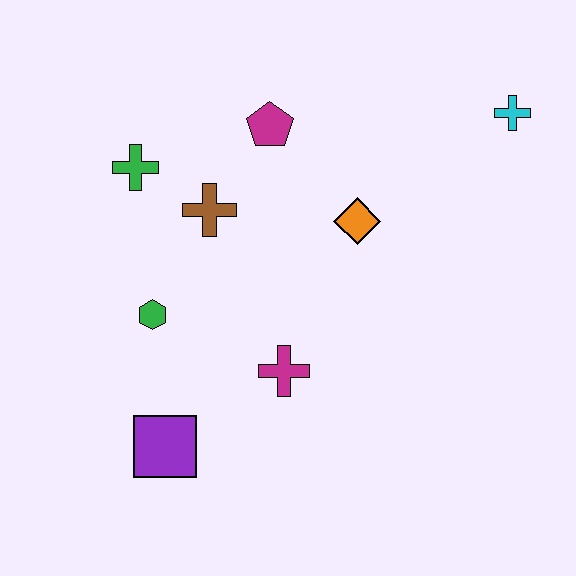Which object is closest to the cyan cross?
The orange diamond is closest to the cyan cross.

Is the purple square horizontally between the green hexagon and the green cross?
No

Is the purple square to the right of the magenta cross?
No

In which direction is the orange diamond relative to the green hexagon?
The orange diamond is to the right of the green hexagon.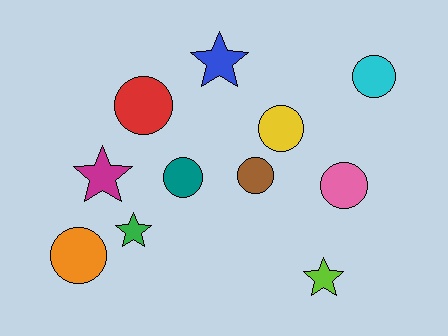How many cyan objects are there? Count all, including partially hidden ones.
There is 1 cyan object.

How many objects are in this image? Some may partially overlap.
There are 11 objects.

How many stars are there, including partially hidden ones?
There are 4 stars.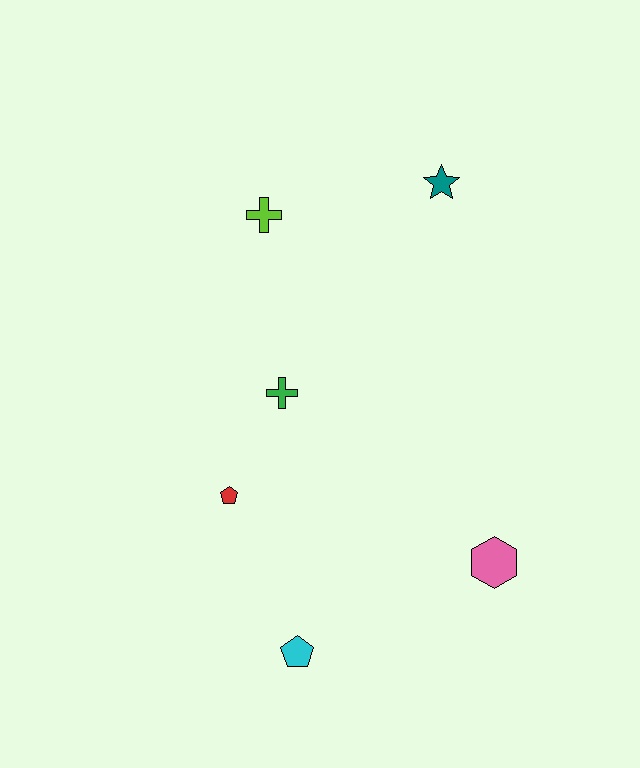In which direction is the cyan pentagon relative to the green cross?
The cyan pentagon is below the green cross.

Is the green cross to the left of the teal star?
Yes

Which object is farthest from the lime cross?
The cyan pentagon is farthest from the lime cross.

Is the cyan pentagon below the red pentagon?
Yes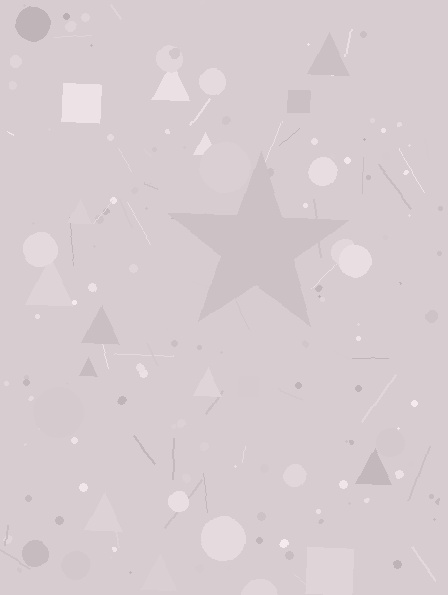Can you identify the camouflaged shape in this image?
The camouflaged shape is a star.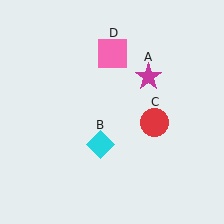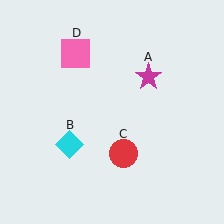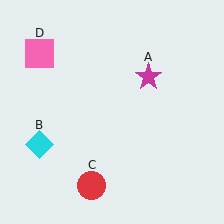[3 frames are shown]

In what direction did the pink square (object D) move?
The pink square (object D) moved left.